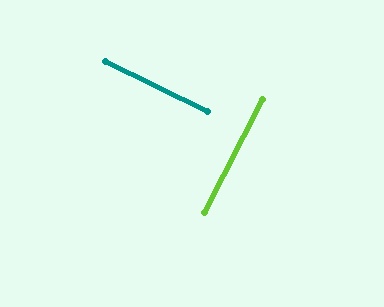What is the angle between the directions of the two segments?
Approximately 89 degrees.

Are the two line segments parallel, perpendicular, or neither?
Perpendicular — they meet at approximately 89°.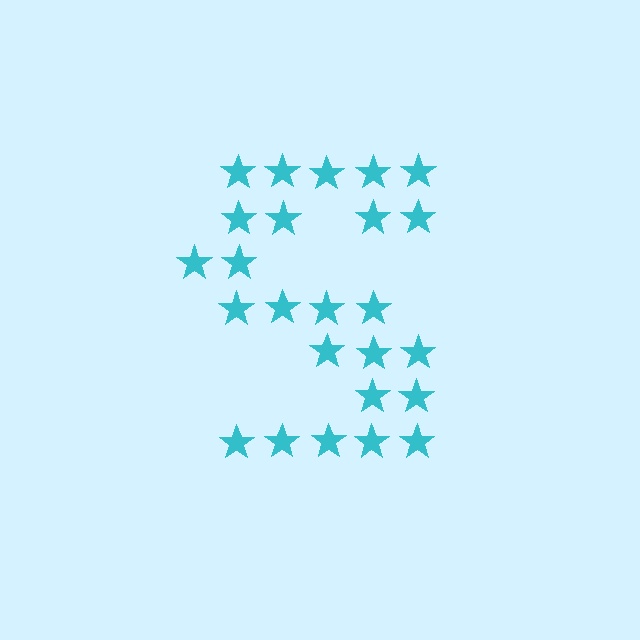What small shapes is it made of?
It is made of small stars.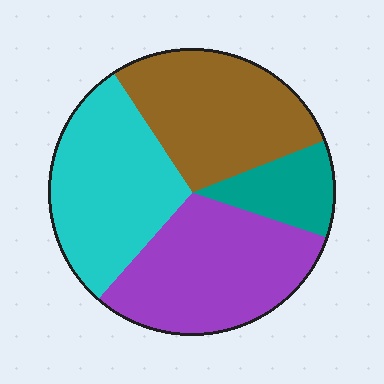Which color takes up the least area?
Teal, at roughly 10%.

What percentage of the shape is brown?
Brown covers 28% of the shape.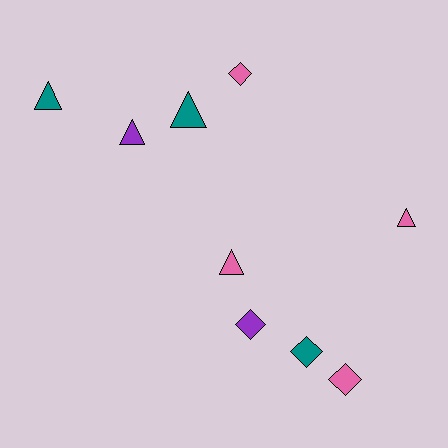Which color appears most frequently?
Pink, with 4 objects.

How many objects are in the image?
There are 9 objects.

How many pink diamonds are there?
There are 2 pink diamonds.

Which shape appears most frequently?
Triangle, with 5 objects.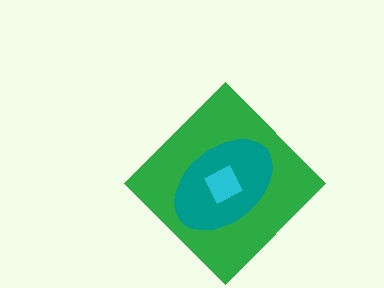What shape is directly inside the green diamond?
The teal ellipse.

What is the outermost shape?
The green diamond.